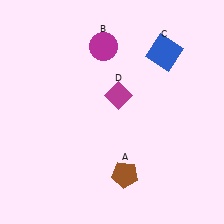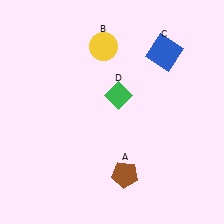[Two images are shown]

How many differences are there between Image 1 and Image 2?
There are 2 differences between the two images.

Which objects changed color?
B changed from magenta to yellow. D changed from magenta to green.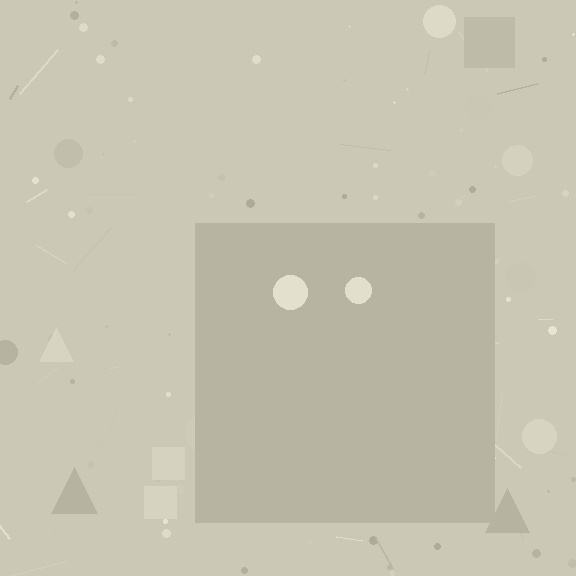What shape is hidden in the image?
A square is hidden in the image.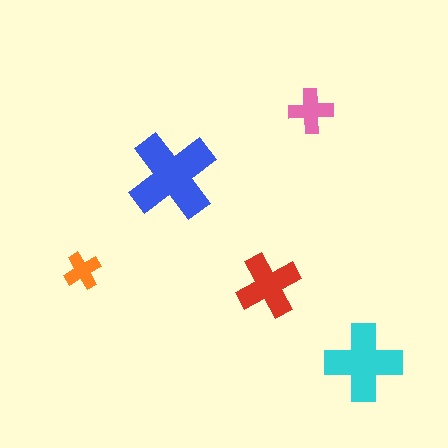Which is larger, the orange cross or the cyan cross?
The cyan one.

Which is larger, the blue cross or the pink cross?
The blue one.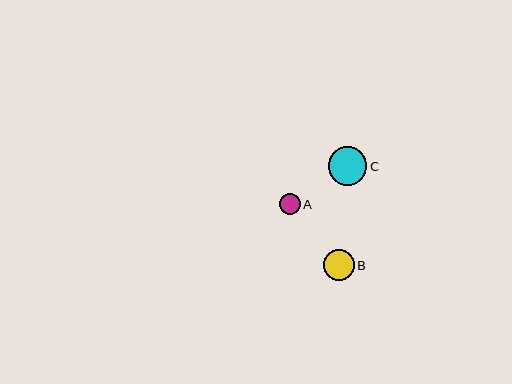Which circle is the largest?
Circle C is the largest with a size of approximately 39 pixels.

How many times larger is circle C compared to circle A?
Circle C is approximately 1.9 times the size of circle A.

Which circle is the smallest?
Circle A is the smallest with a size of approximately 21 pixels.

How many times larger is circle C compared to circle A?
Circle C is approximately 1.9 times the size of circle A.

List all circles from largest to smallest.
From largest to smallest: C, B, A.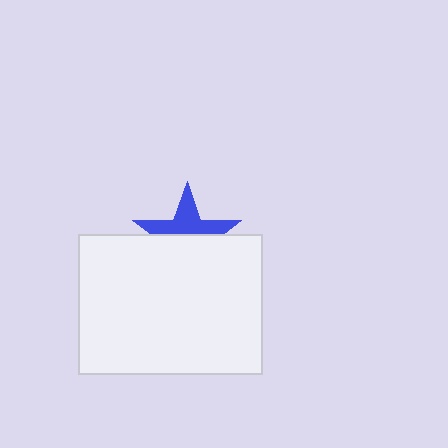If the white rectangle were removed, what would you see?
You would see the complete blue star.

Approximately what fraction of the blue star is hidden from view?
Roughly 54% of the blue star is hidden behind the white rectangle.